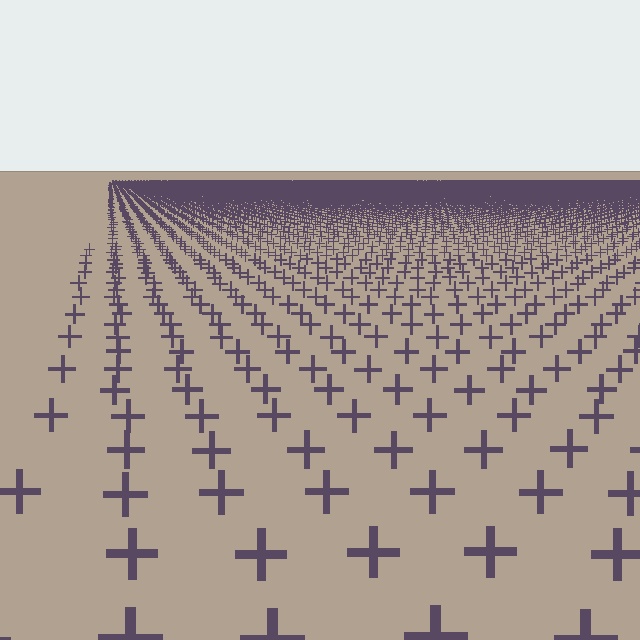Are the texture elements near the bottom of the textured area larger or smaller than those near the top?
Larger. Near the bottom, elements are closer to the viewer and appear at a bigger on-screen size.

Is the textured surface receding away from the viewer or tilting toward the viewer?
The surface is receding away from the viewer. Texture elements get smaller and denser toward the top.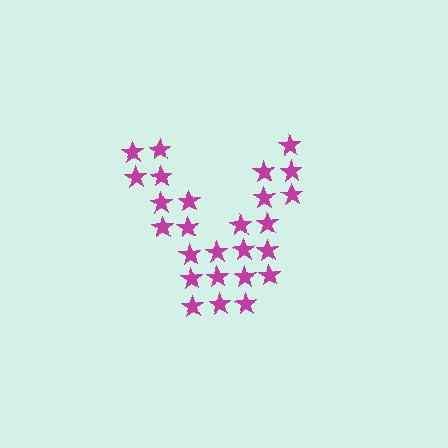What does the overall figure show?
The overall figure shows the letter V.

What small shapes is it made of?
It is made of small stars.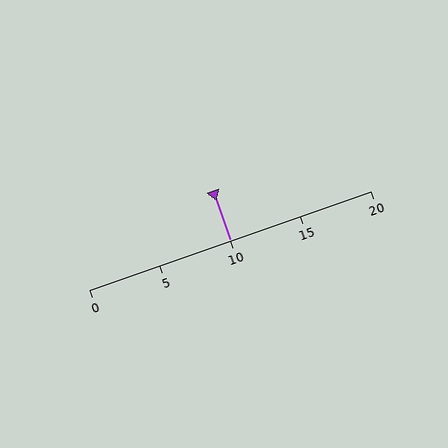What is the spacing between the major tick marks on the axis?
The major ticks are spaced 5 apart.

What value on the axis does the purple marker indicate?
The marker indicates approximately 10.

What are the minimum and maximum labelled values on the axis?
The axis runs from 0 to 20.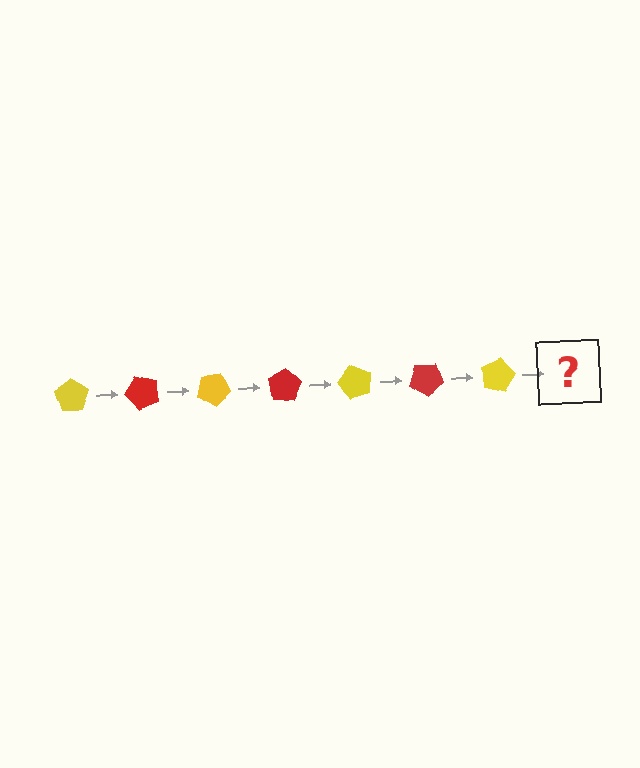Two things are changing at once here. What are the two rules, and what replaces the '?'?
The two rules are that it rotates 50 degrees each step and the color cycles through yellow and red. The '?' should be a red pentagon, rotated 350 degrees from the start.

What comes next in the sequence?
The next element should be a red pentagon, rotated 350 degrees from the start.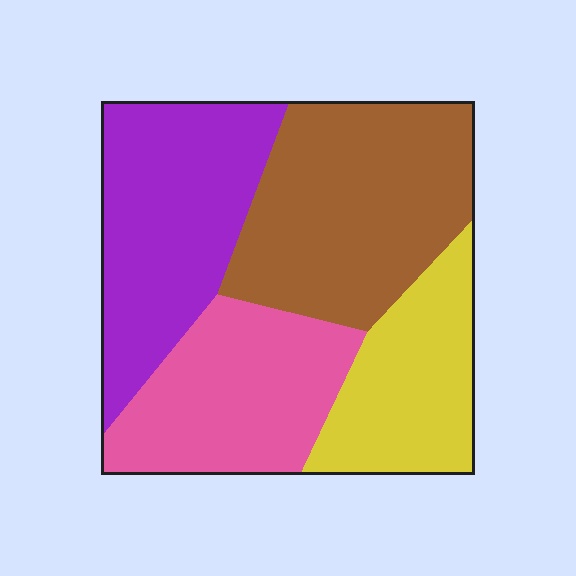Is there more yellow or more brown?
Brown.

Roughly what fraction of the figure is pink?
Pink takes up about one quarter (1/4) of the figure.